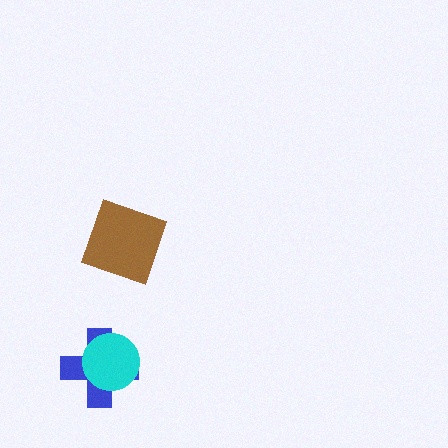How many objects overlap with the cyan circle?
1 object overlaps with the cyan circle.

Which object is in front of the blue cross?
The cyan circle is in front of the blue cross.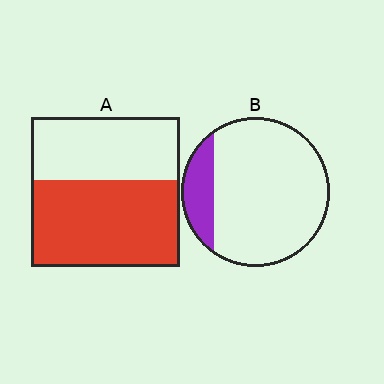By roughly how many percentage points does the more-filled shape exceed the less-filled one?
By roughly 40 percentage points (A over B).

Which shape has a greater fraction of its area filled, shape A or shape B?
Shape A.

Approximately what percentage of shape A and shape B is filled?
A is approximately 60% and B is approximately 15%.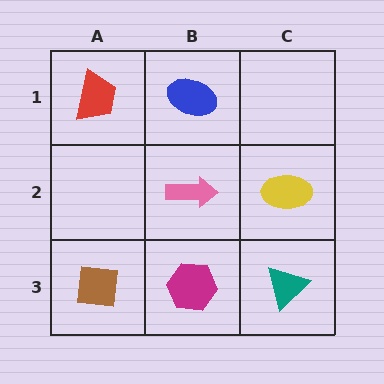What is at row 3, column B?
A magenta hexagon.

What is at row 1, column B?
A blue ellipse.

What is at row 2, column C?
A yellow ellipse.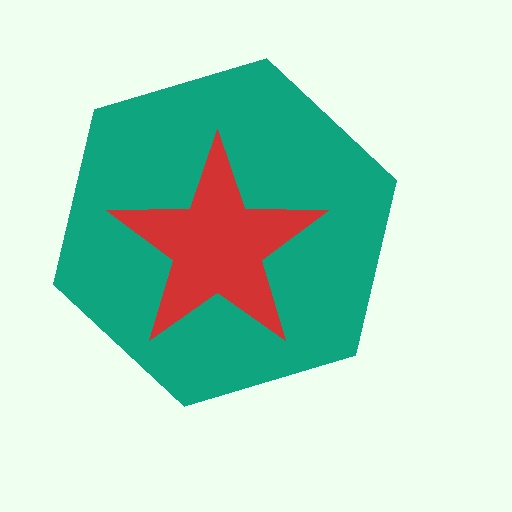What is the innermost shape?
The red star.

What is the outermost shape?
The teal hexagon.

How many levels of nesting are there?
2.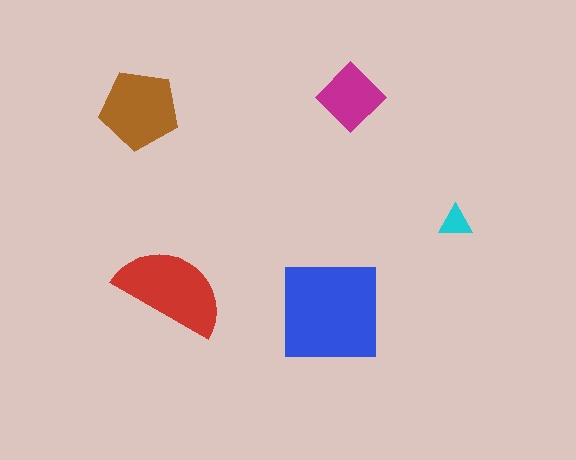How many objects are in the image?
There are 5 objects in the image.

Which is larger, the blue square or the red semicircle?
The blue square.